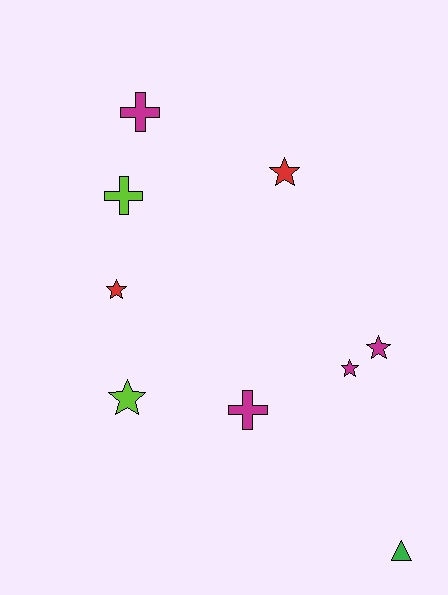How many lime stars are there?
There is 1 lime star.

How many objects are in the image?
There are 9 objects.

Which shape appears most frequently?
Star, with 5 objects.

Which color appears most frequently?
Magenta, with 4 objects.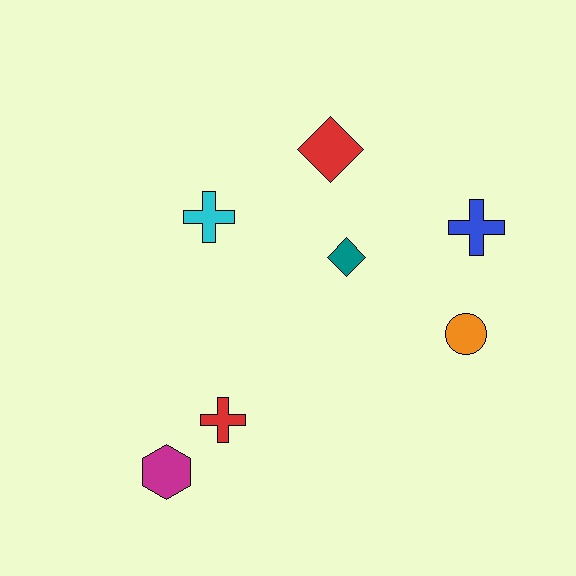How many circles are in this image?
There is 1 circle.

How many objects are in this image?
There are 7 objects.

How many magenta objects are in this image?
There is 1 magenta object.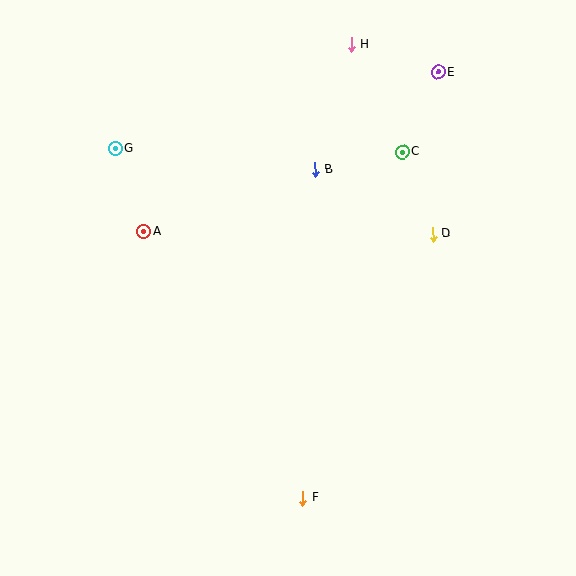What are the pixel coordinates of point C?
Point C is at (403, 152).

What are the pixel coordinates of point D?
Point D is at (433, 234).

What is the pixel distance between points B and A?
The distance between B and A is 182 pixels.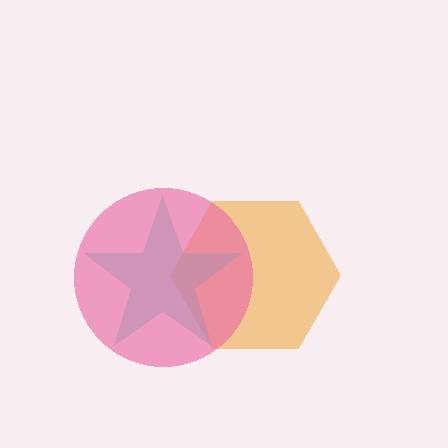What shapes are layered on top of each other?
The layered shapes are: an orange hexagon, a cyan star, a pink circle.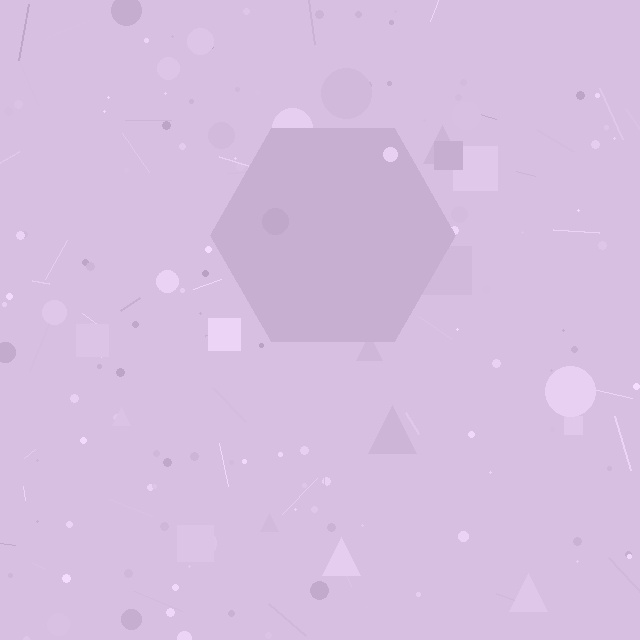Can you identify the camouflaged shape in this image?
The camouflaged shape is a hexagon.